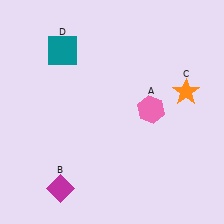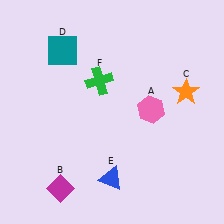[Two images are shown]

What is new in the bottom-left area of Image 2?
A blue triangle (E) was added in the bottom-left area of Image 2.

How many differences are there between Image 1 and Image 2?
There are 2 differences between the two images.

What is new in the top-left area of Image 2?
A green cross (F) was added in the top-left area of Image 2.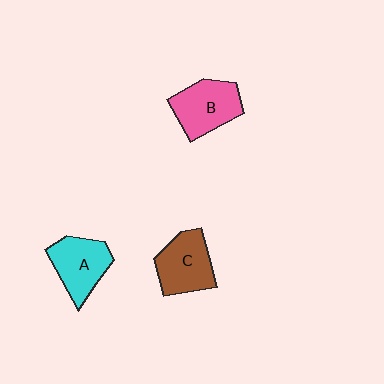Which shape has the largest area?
Shape B (pink).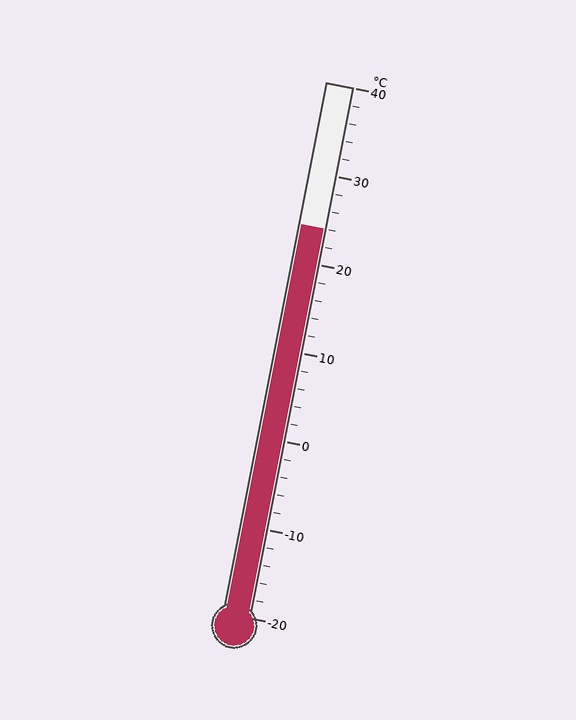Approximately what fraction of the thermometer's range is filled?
The thermometer is filled to approximately 75% of its range.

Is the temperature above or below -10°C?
The temperature is above -10°C.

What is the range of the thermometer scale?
The thermometer scale ranges from -20°C to 40°C.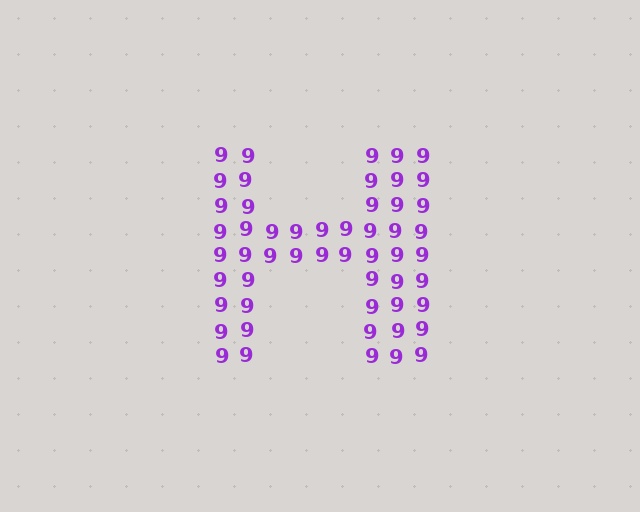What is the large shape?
The large shape is the letter H.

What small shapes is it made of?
It is made of small digit 9's.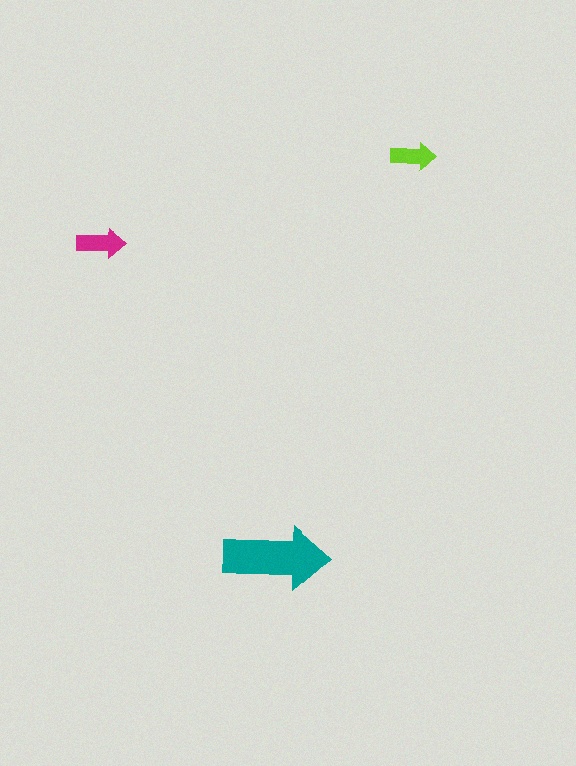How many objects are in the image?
There are 3 objects in the image.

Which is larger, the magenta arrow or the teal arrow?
The teal one.